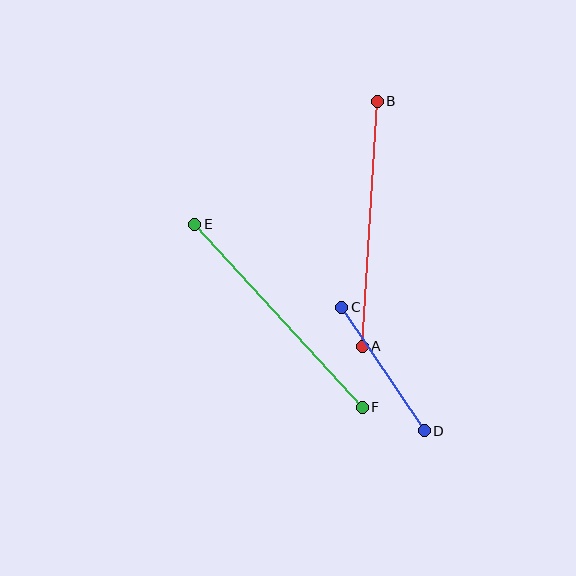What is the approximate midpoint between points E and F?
The midpoint is at approximately (278, 316) pixels.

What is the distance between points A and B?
The distance is approximately 245 pixels.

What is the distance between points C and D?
The distance is approximately 149 pixels.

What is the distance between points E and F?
The distance is approximately 248 pixels.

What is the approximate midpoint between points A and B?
The midpoint is at approximately (370, 224) pixels.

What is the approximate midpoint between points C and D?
The midpoint is at approximately (383, 369) pixels.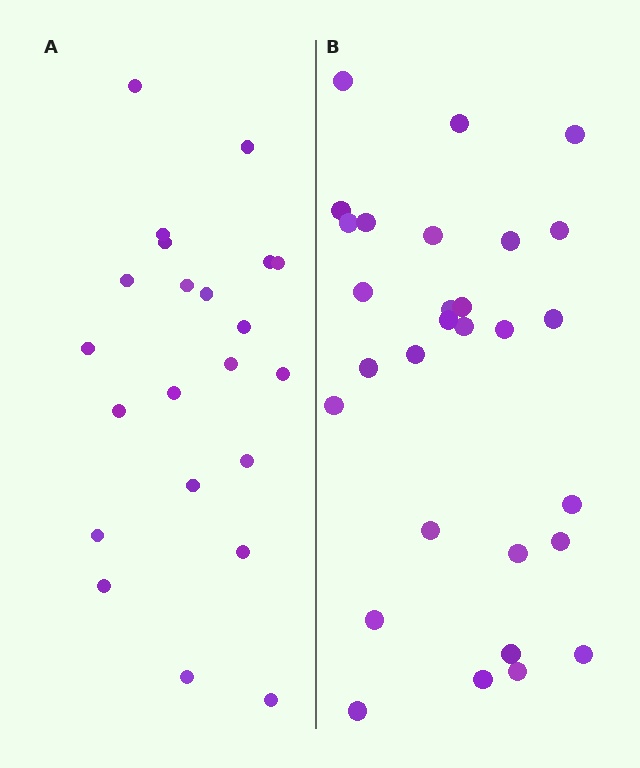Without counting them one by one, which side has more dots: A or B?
Region B (the right region) has more dots.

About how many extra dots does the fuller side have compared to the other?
Region B has roughly 8 or so more dots than region A.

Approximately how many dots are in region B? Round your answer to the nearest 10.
About 30 dots. (The exact count is 29, which rounds to 30.)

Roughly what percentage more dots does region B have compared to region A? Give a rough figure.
About 30% more.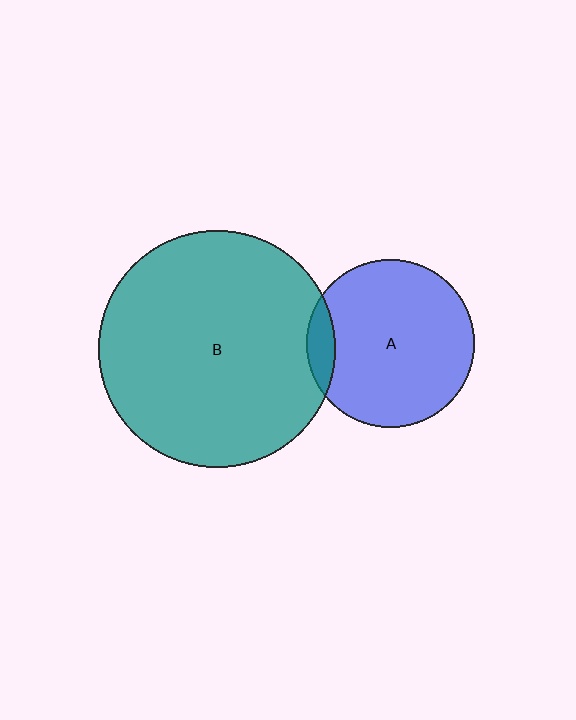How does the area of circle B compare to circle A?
Approximately 2.0 times.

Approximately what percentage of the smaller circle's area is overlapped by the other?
Approximately 10%.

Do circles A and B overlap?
Yes.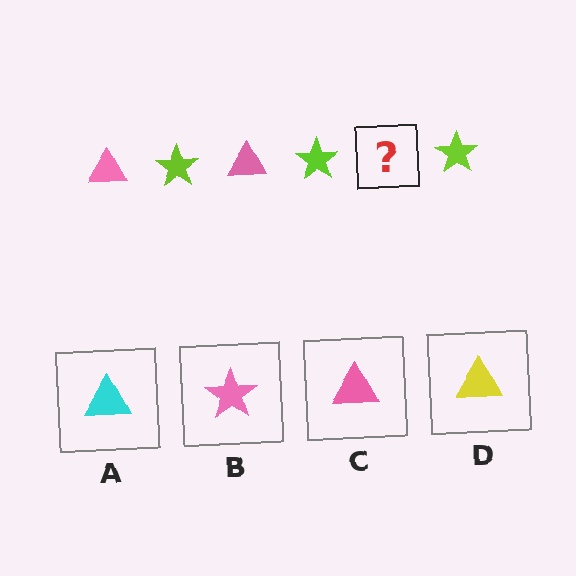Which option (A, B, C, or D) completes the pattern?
C.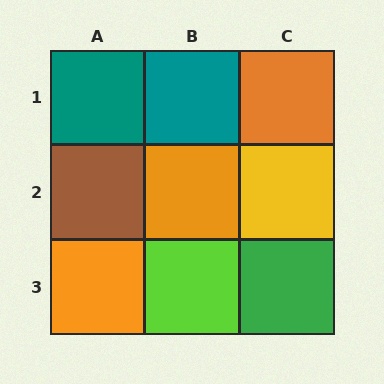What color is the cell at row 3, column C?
Green.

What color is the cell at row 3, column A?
Orange.